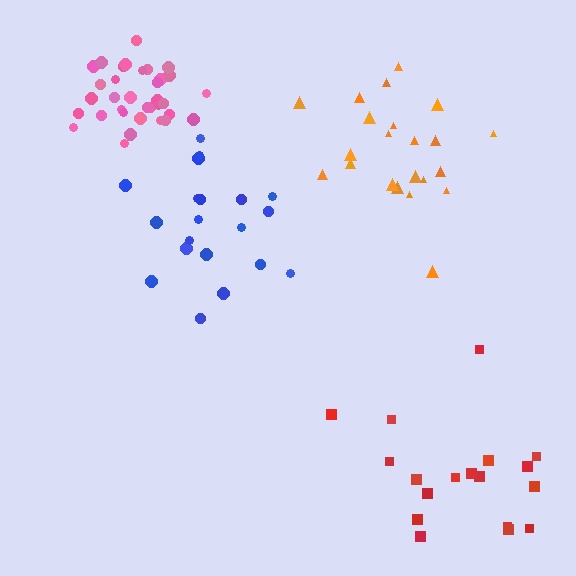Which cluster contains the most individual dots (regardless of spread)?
Pink (34).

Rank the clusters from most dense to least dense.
pink, orange, blue, red.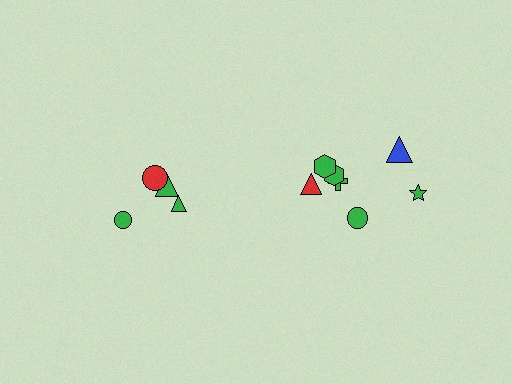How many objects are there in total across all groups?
There are 11 objects.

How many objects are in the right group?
There are 7 objects.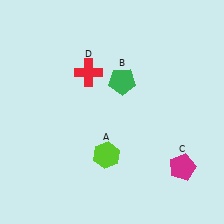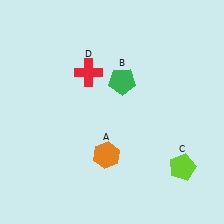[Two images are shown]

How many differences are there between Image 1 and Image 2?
There are 2 differences between the two images.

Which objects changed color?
A changed from lime to orange. C changed from magenta to lime.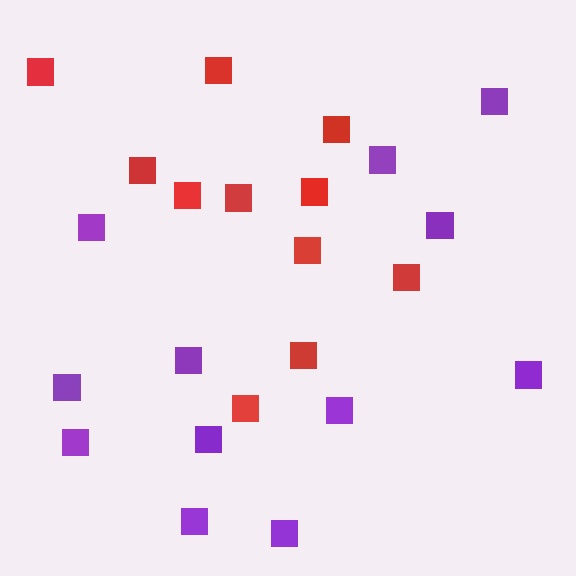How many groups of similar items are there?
There are 2 groups: one group of red squares (11) and one group of purple squares (12).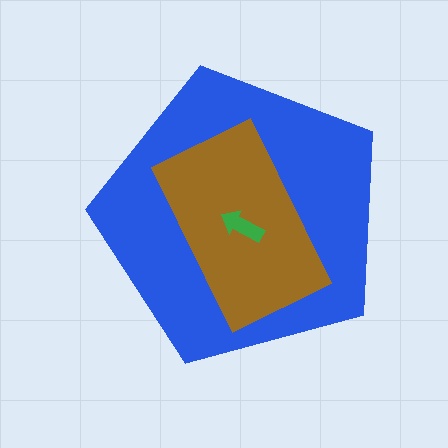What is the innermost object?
The green arrow.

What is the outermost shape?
The blue pentagon.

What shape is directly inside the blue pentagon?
The brown rectangle.